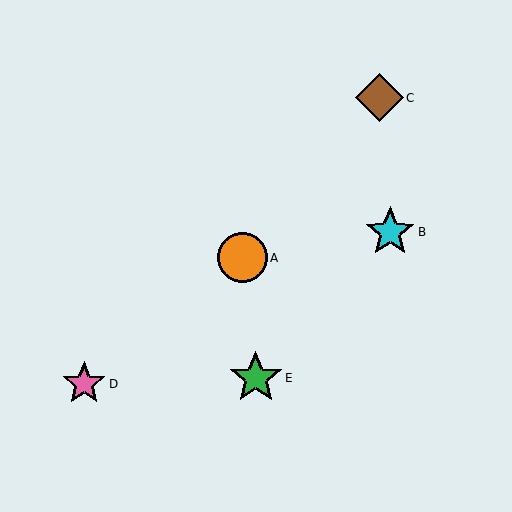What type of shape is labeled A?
Shape A is an orange circle.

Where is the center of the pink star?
The center of the pink star is at (84, 384).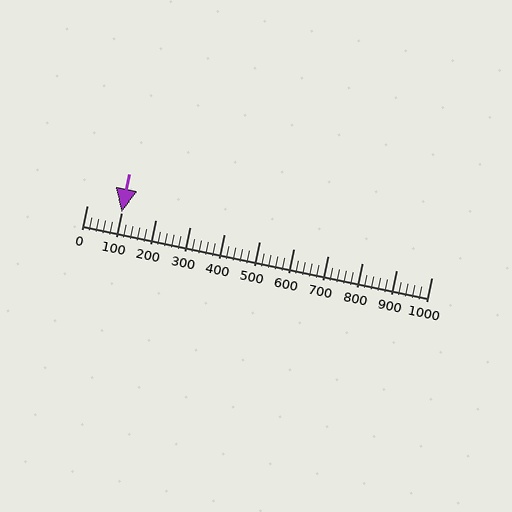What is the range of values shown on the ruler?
The ruler shows values from 0 to 1000.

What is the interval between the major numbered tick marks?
The major tick marks are spaced 100 units apart.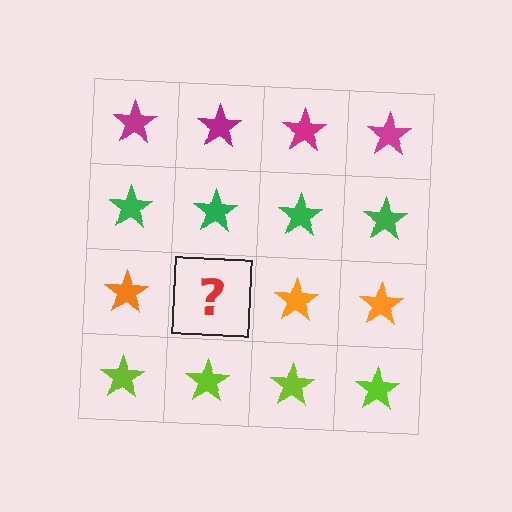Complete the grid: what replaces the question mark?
The question mark should be replaced with an orange star.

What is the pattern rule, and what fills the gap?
The rule is that each row has a consistent color. The gap should be filled with an orange star.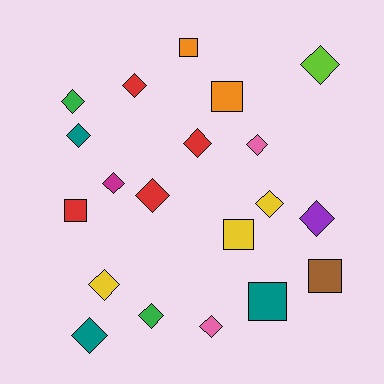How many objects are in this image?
There are 20 objects.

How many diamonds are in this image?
There are 14 diamonds.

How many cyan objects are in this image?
There are no cyan objects.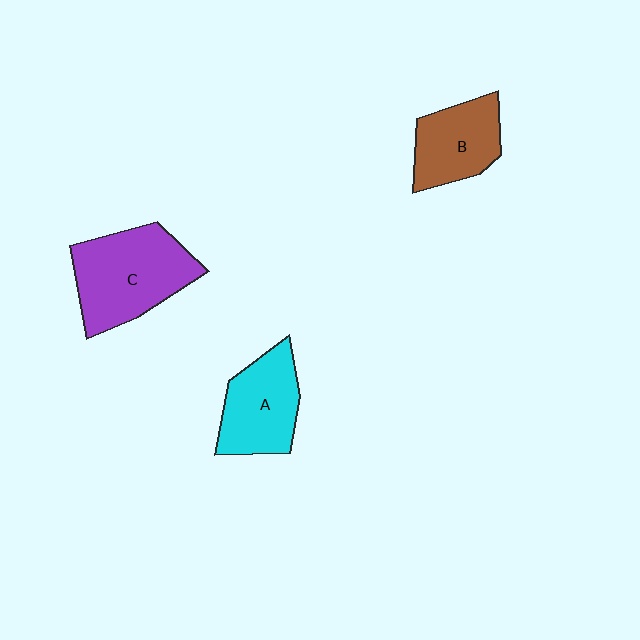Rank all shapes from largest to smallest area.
From largest to smallest: C (purple), A (cyan), B (brown).